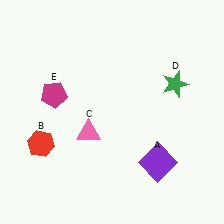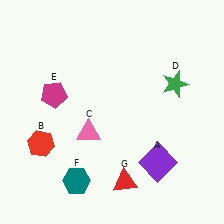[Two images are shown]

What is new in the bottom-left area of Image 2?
A teal hexagon (F) was added in the bottom-left area of Image 2.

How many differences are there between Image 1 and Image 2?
There are 2 differences between the two images.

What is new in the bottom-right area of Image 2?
A red triangle (G) was added in the bottom-right area of Image 2.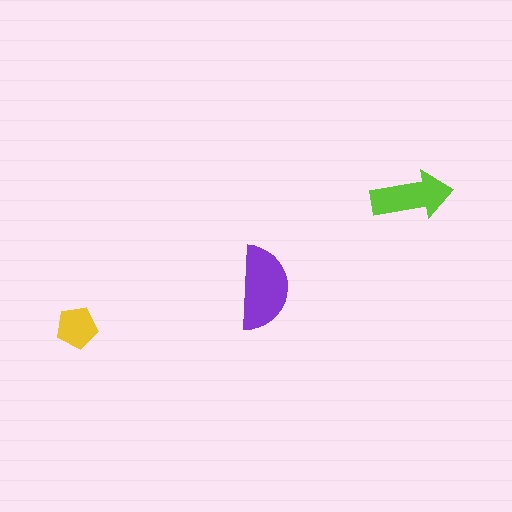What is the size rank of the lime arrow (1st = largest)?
2nd.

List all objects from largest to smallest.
The purple semicircle, the lime arrow, the yellow pentagon.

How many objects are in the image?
There are 3 objects in the image.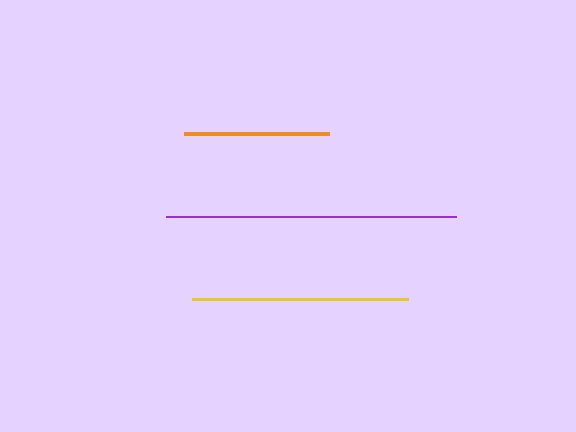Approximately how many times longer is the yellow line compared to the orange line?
The yellow line is approximately 1.5 times the length of the orange line.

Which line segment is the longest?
The purple line is the longest at approximately 290 pixels.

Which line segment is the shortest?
The orange line is the shortest at approximately 144 pixels.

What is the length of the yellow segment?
The yellow segment is approximately 215 pixels long.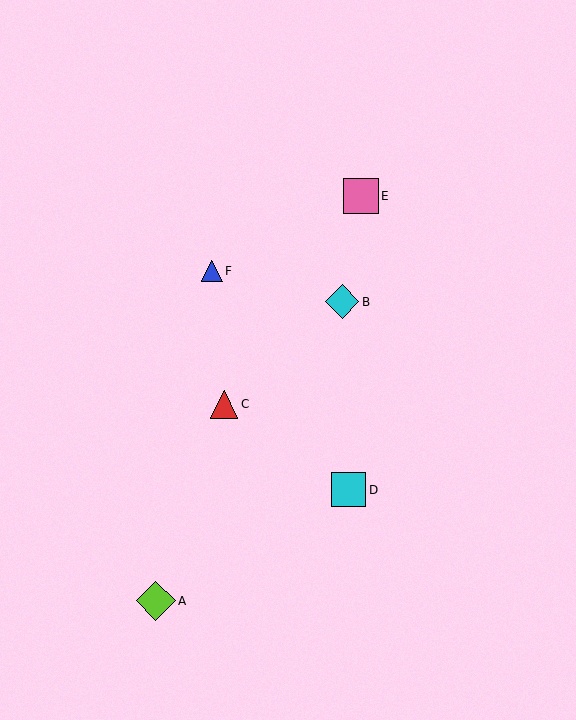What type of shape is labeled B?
Shape B is a cyan diamond.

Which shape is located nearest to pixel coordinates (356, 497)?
The cyan square (labeled D) at (349, 490) is nearest to that location.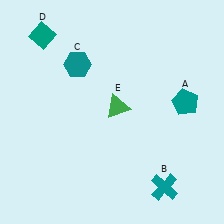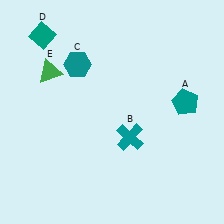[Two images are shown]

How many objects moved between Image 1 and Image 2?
2 objects moved between the two images.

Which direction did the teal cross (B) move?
The teal cross (B) moved up.